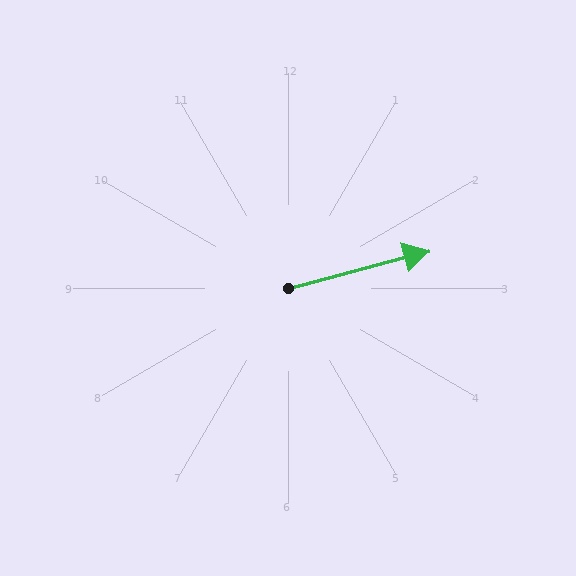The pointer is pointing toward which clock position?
Roughly 3 o'clock.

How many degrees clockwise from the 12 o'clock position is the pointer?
Approximately 75 degrees.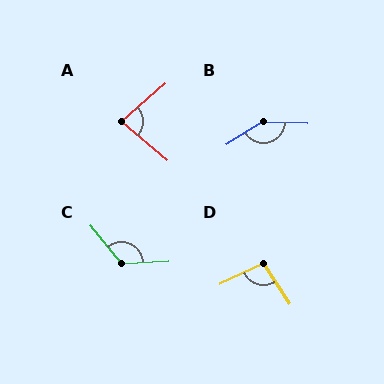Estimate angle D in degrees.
Approximately 97 degrees.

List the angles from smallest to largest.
A (81°), D (97°), C (126°), B (146°).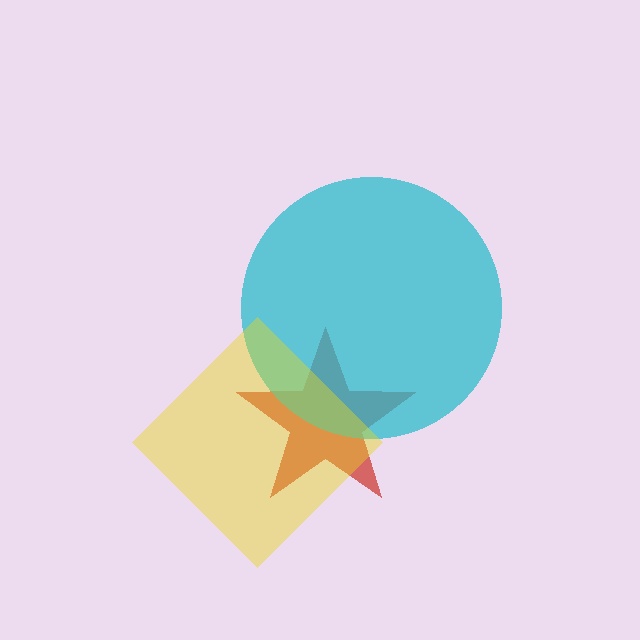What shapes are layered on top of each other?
The layered shapes are: a red star, a cyan circle, a yellow diamond.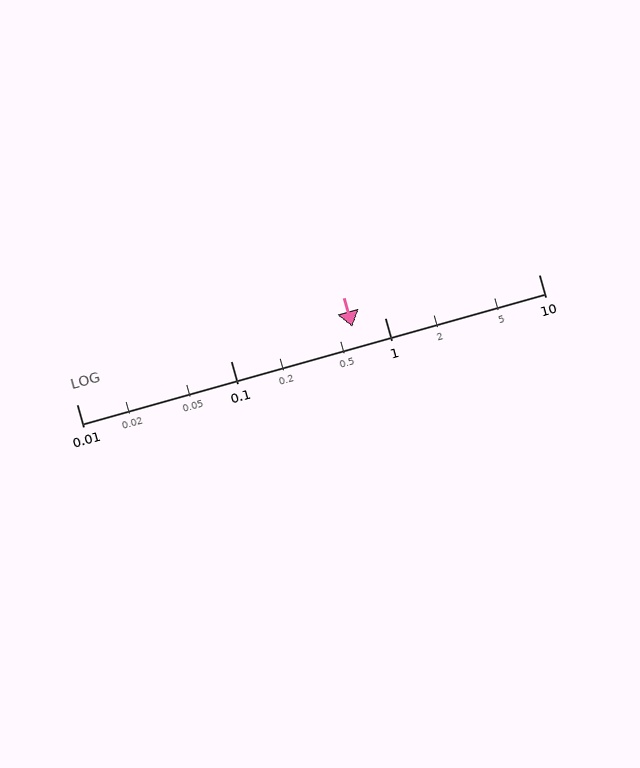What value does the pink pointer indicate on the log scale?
The pointer indicates approximately 0.62.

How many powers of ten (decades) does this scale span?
The scale spans 3 decades, from 0.01 to 10.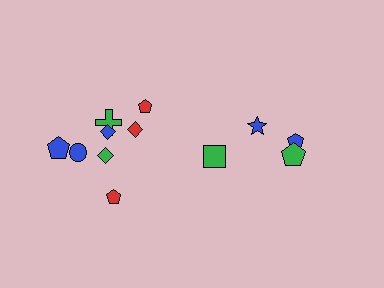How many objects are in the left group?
There are 8 objects.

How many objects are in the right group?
There are 4 objects.